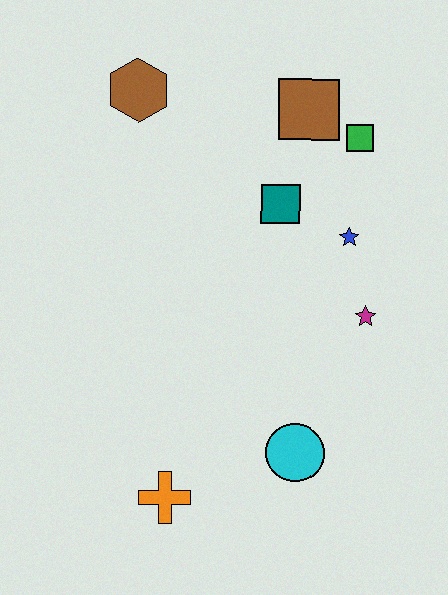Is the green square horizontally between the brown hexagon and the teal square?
No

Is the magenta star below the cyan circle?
No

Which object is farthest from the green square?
The orange cross is farthest from the green square.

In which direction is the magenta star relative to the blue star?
The magenta star is below the blue star.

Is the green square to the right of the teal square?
Yes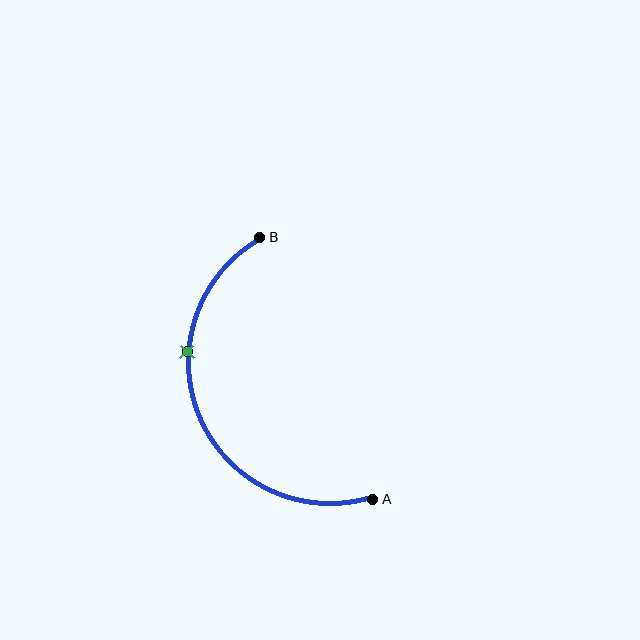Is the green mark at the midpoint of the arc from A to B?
No. The green mark lies on the arc but is closer to endpoint B. The arc midpoint would be at the point on the curve equidistant along the arc from both A and B.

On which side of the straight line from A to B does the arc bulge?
The arc bulges to the left of the straight line connecting A and B.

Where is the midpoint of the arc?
The arc midpoint is the point on the curve farthest from the straight line joining A and B. It sits to the left of that line.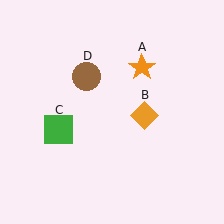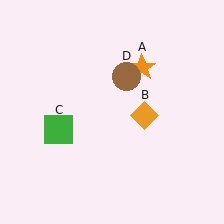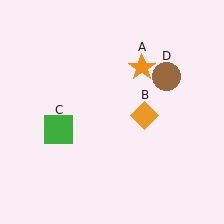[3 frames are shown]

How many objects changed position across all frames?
1 object changed position: brown circle (object D).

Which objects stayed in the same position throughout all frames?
Orange star (object A) and orange diamond (object B) and green square (object C) remained stationary.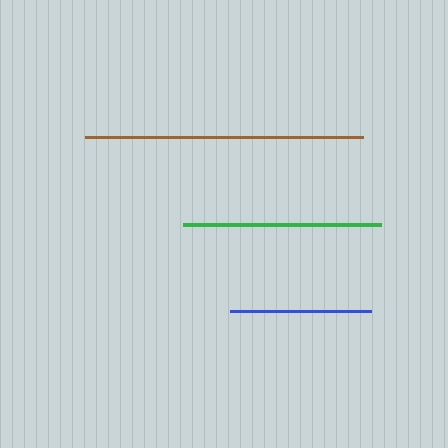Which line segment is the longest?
The brown line is the longest at approximately 278 pixels.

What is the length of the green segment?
The green segment is approximately 198 pixels long.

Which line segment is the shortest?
The blue line is the shortest at approximately 142 pixels.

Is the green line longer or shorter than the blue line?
The green line is longer than the blue line.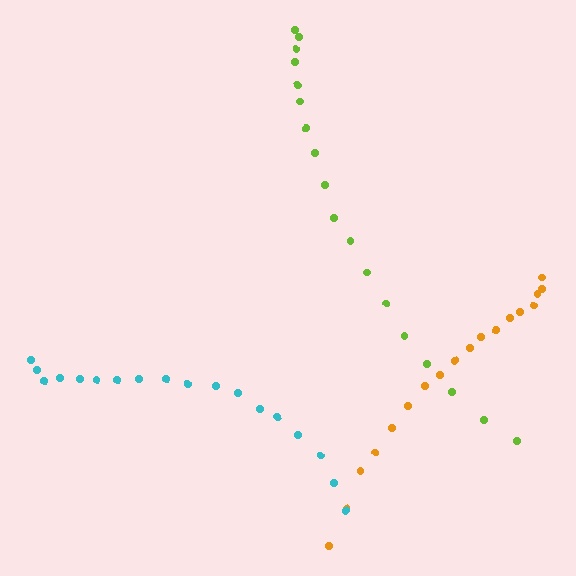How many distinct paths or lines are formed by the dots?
There are 3 distinct paths.